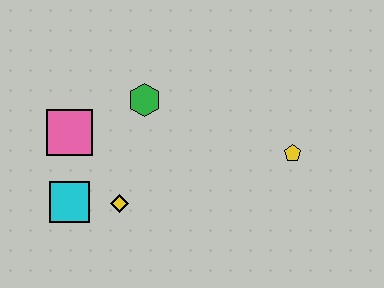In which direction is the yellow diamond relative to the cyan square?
The yellow diamond is to the right of the cyan square.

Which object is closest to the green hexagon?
The pink square is closest to the green hexagon.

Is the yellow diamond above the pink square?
No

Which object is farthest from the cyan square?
The yellow pentagon is farthest from the cyan square.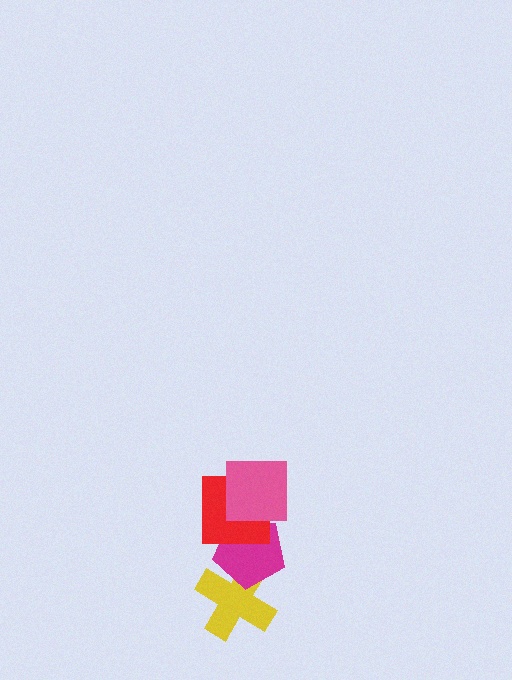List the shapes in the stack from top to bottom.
From top to bottom: the pink square, the red square, the magenta pentagon, the yellow cross.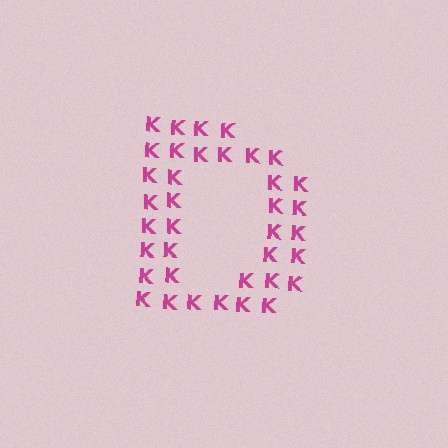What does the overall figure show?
The overall figure shows the letter D.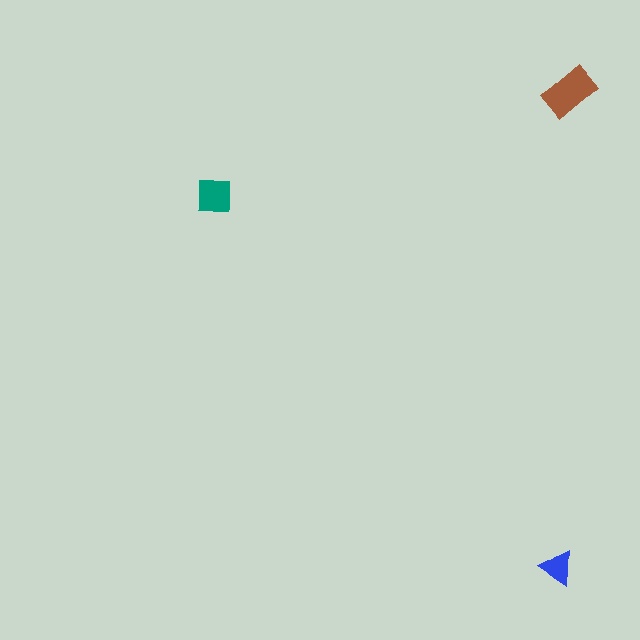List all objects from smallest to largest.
The blue triangle, the teal square, the brown rectangle.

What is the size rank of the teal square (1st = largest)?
2nd.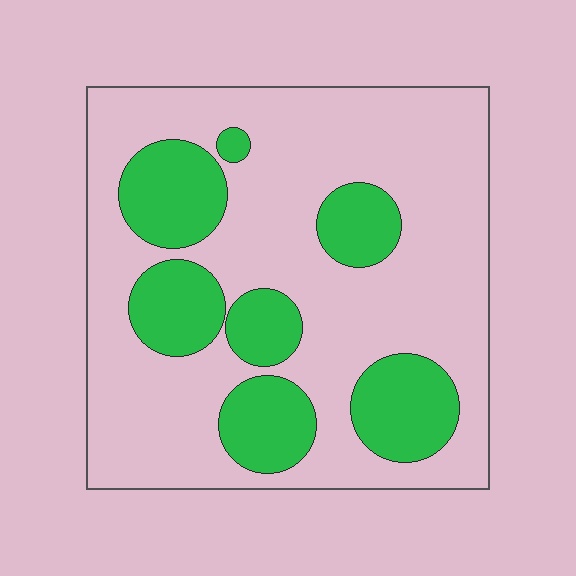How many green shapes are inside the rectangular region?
7.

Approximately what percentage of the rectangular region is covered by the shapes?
Approximately 30%.